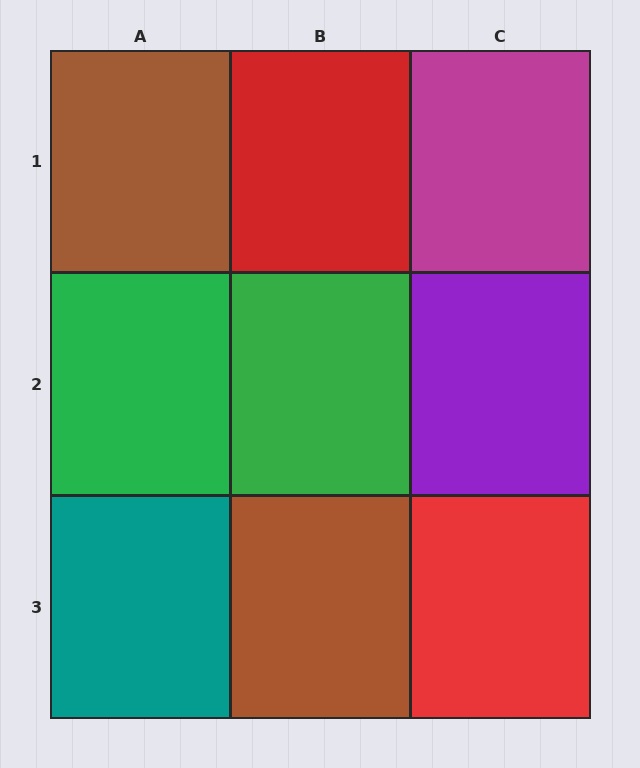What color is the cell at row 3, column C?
Red.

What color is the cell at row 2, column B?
Green.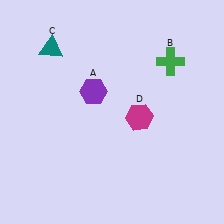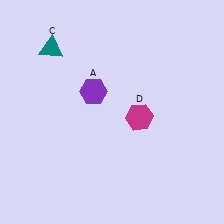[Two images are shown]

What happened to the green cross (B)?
The green cross (B) was removed in Image 2. It was in the top-right area of Image 1.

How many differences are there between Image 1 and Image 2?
There is 1 difference between the two images.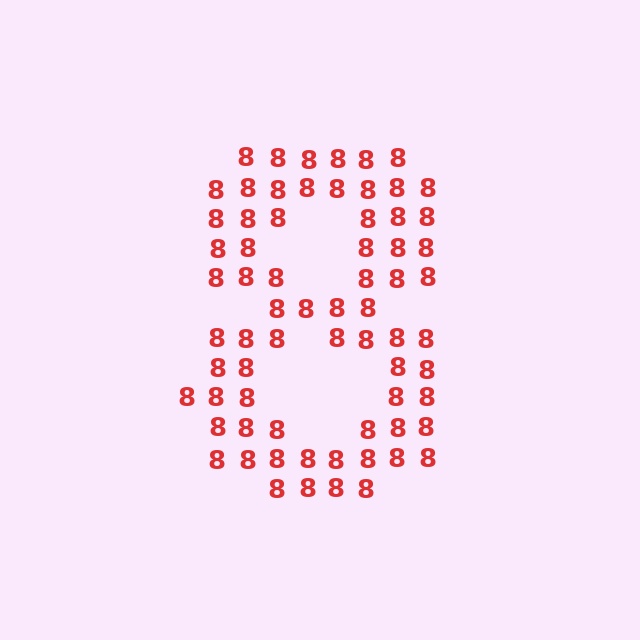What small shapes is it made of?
It is made of small digit 8's.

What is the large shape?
The large shape is the digit 8.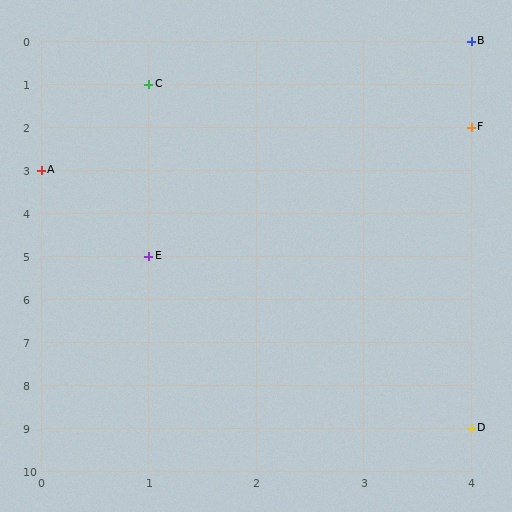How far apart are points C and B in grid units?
Points C and B are 3 columns and 1 row apart (about 3.2 grid units diagonally).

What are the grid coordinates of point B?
Point B is at grid coordinates (4, 0).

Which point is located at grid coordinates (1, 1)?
Point C is at (1, 1).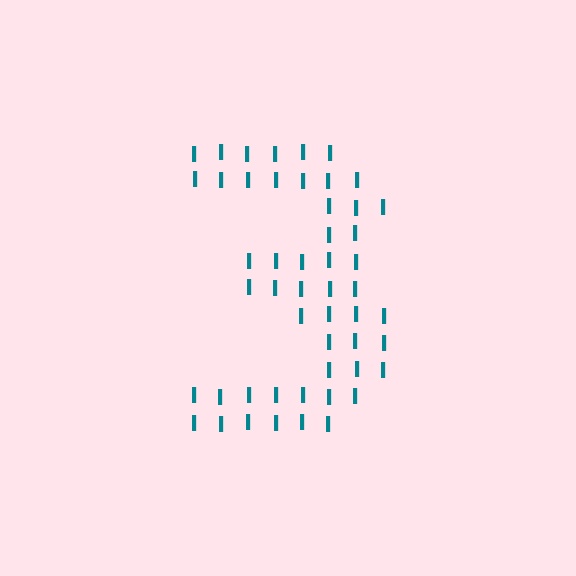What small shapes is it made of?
It is made of small letter I's.